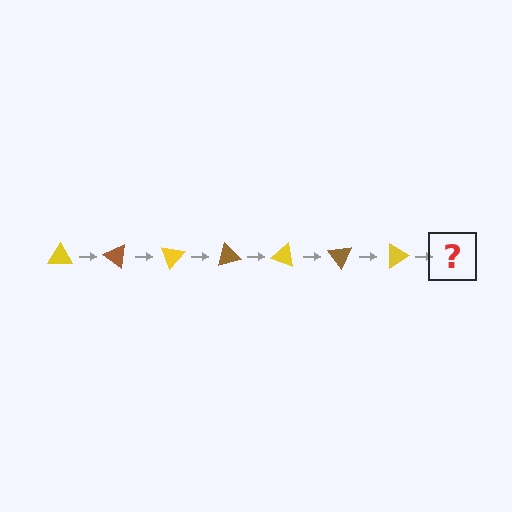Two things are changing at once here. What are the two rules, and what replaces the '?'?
The two rules are that it rotates 35 degrees each step and the color cycles through yellow and brown. The '?' should be a brown triangle, rotated 245 degrees from the start.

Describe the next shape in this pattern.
It should be a brown triangle, rotated 245 degrees from the start.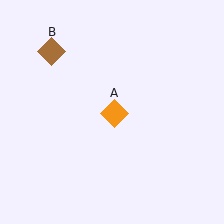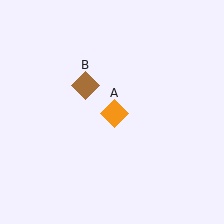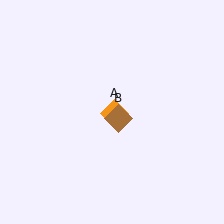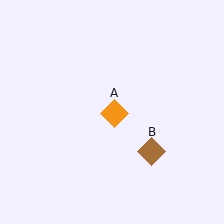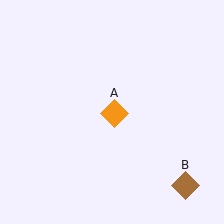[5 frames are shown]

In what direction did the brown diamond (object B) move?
The brown diamond (object B) moved down and to the right.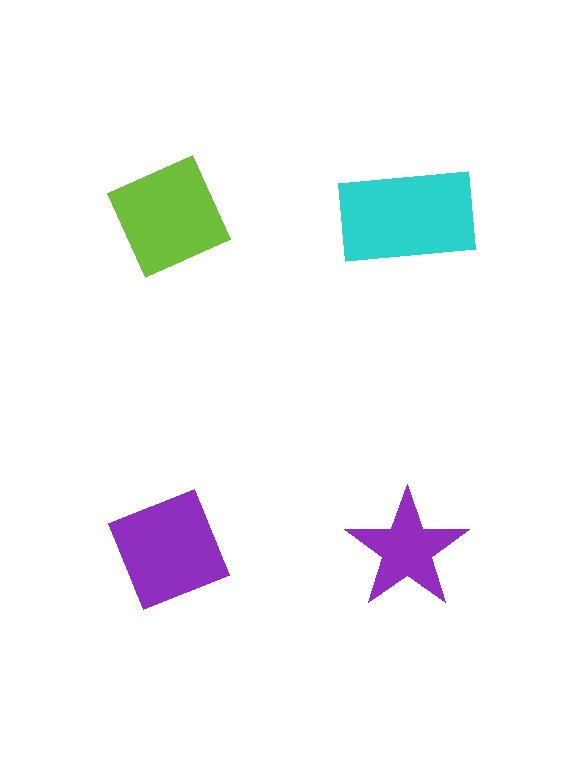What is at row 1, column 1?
A lime diamond.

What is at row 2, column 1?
A purple diamond.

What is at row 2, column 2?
A purple star.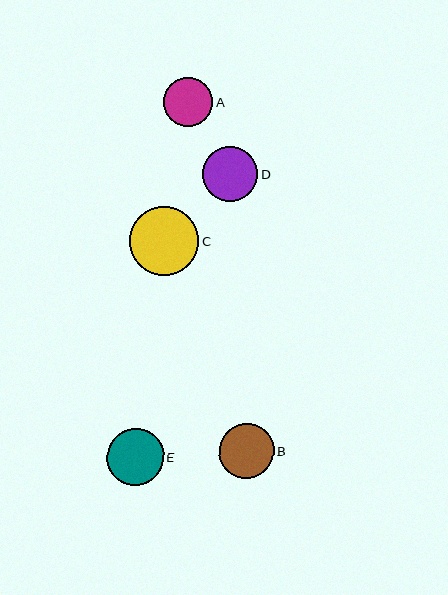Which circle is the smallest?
Circle A is the smallest with a size of approximately 49 pixels.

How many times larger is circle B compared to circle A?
Circle B is approximately 1.1 times the size of circle A.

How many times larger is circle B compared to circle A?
Circle B is approximately 1.1 times the size of circle A.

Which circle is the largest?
Circle C is the largest with a size of approximately 69 pixels.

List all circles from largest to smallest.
From largest to smallest: C, E, D, B, A.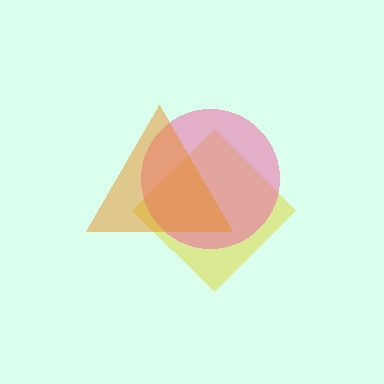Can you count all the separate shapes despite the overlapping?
Yes, there are 3 separate shapes.